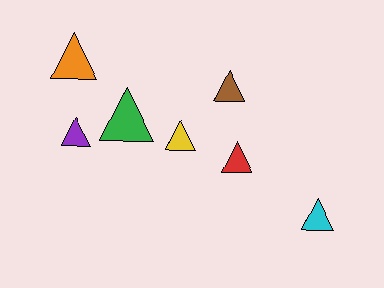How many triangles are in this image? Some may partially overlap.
There are 7 triangles.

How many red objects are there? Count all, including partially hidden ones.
There is 1 red object.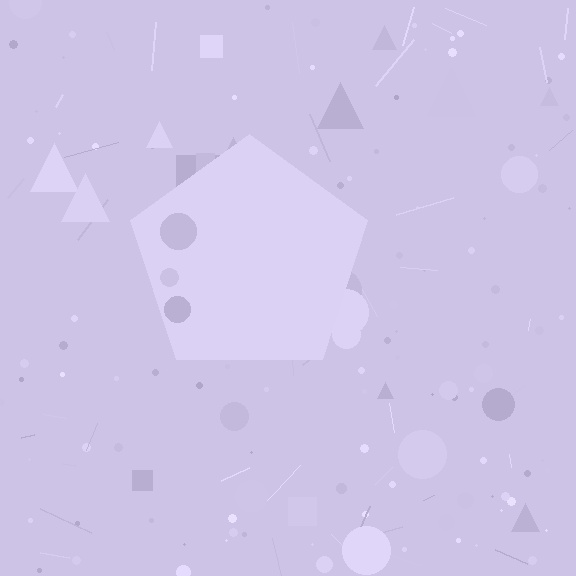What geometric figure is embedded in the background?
A pentagon is embedded in the background.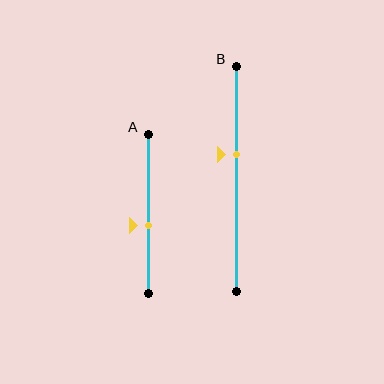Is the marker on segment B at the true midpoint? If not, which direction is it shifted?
No, the marker on segment B is shifted upward by about 11% of the segment length.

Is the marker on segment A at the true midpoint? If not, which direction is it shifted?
No, the marker on segment A is shifted downward by about 7% of the segment length.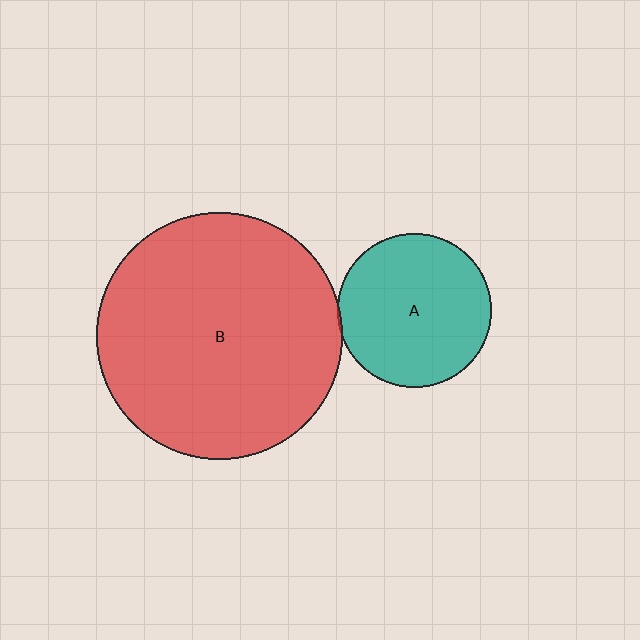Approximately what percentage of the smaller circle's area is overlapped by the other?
Approximately 5%.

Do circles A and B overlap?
Yes.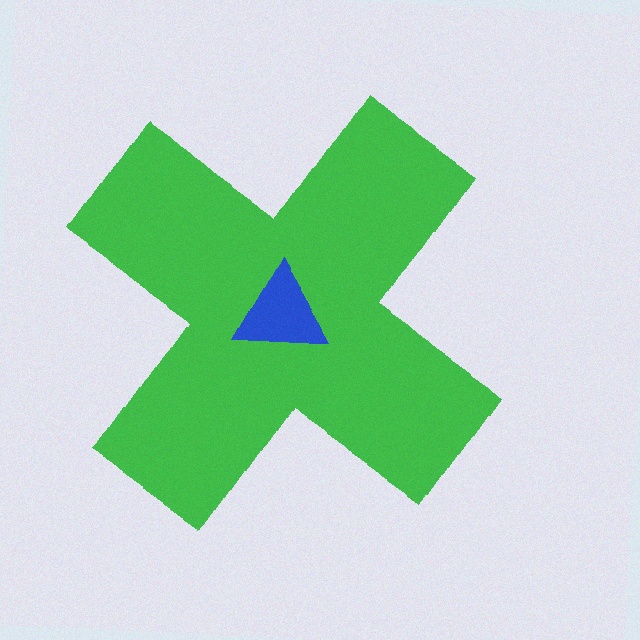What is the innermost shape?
The blue triangle.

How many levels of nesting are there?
2.